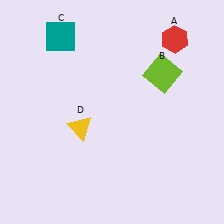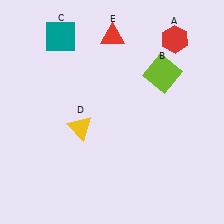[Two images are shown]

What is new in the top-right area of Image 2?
A red triangle (E) was added in the top-right area of Image 2.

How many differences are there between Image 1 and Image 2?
There is 1 difference between the two images.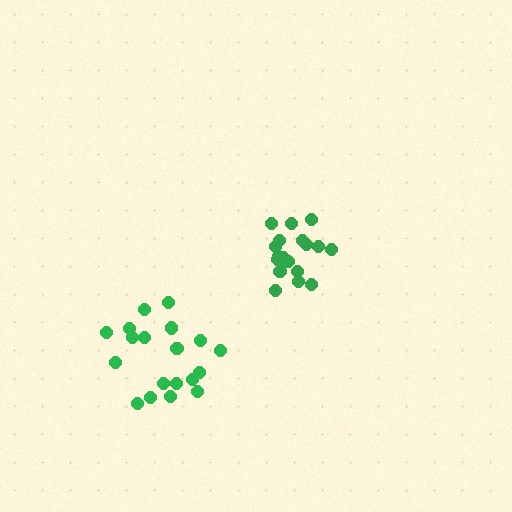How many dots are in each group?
Group 1: 19 dots, Group 2: 20 dots (39 total).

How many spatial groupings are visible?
There are 2 spatial groupings.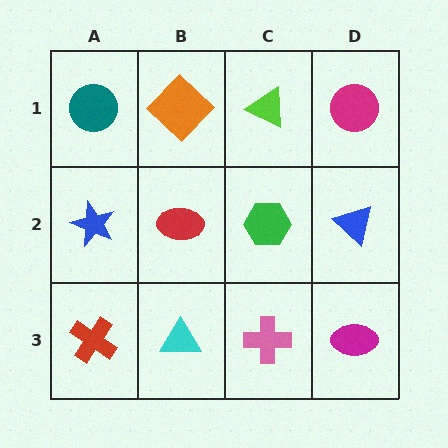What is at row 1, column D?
A magenta circle.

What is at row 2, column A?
A blue star.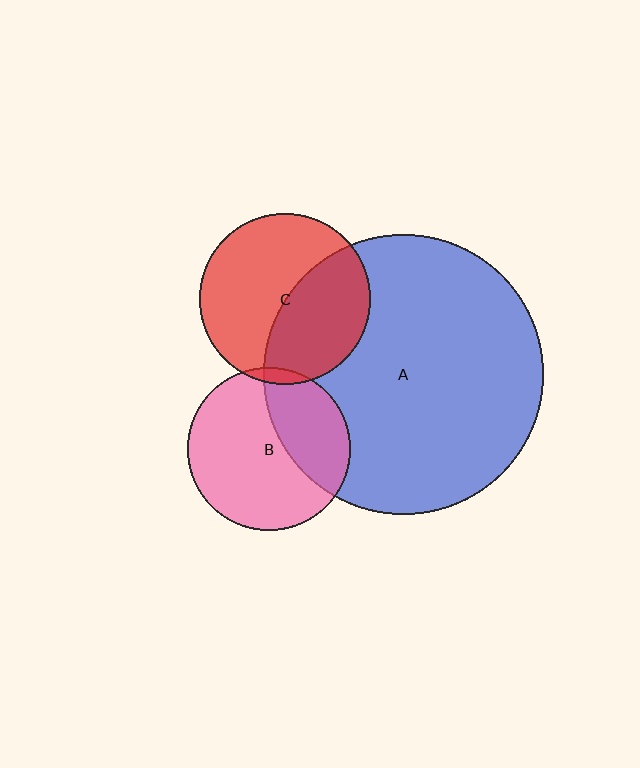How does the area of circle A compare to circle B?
Approximately 3.0 times.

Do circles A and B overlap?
Yes.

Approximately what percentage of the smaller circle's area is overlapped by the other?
Approximately 35%.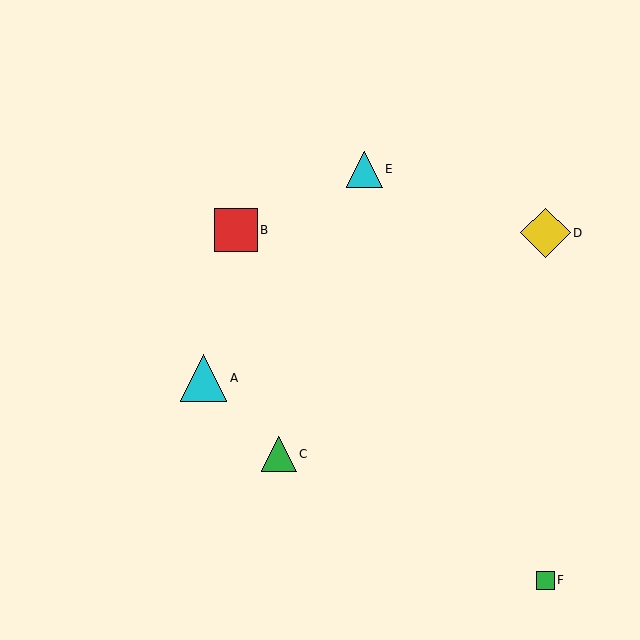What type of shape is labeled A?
Shape A is a cyan triangle.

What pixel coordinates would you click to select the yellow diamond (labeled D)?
Click at (546, 233) to select the yellow diamond D.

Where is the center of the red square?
The center of the red square is at (236, 230).